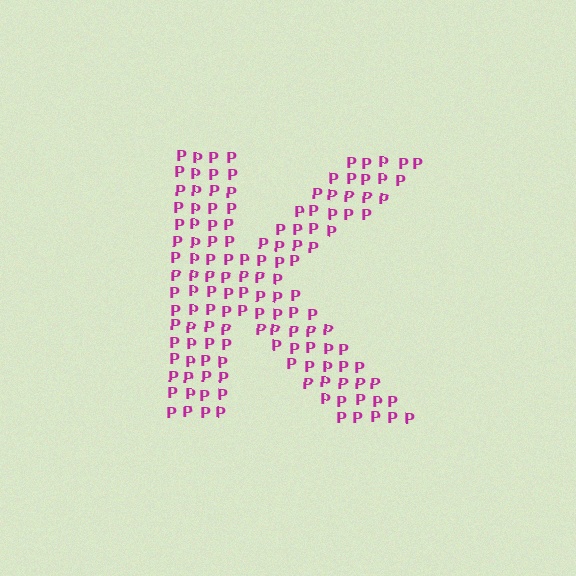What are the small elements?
The small elements are letter P's.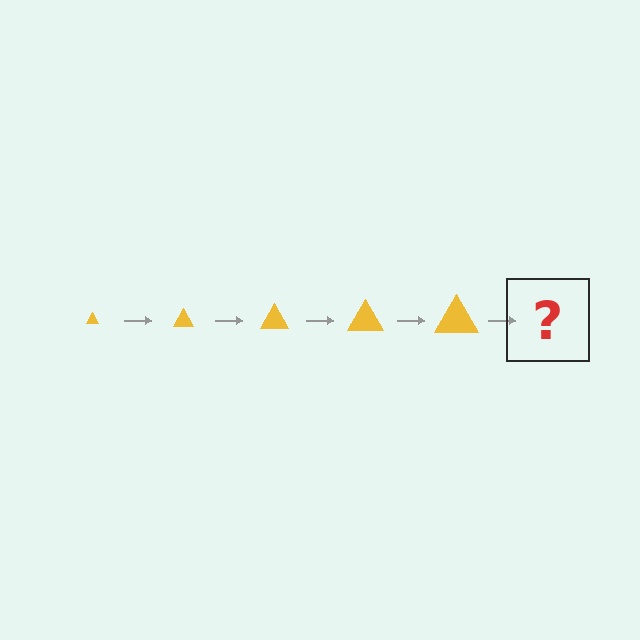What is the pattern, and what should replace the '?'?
The pattern is that the triangle gets progressively larger each step. The '?' should be a yellow triangle, larger than the previous one.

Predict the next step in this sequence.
The next step is a yellow triangle, larger than the previous one.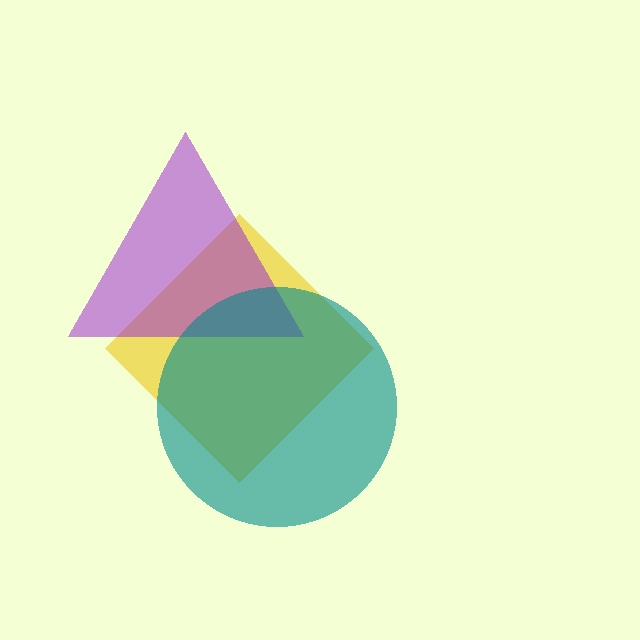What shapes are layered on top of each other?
The layered shapes are: a yellow diamond, a purple triangle, a teal circle.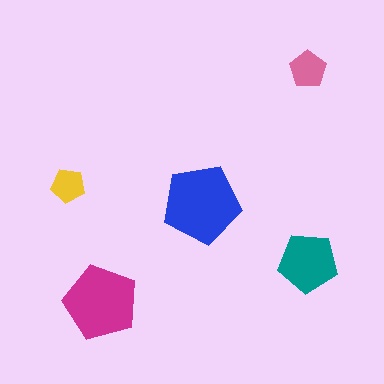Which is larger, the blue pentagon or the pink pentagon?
The blue one.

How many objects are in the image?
There are 5 objects in the image.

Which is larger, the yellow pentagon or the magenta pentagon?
The magenta one.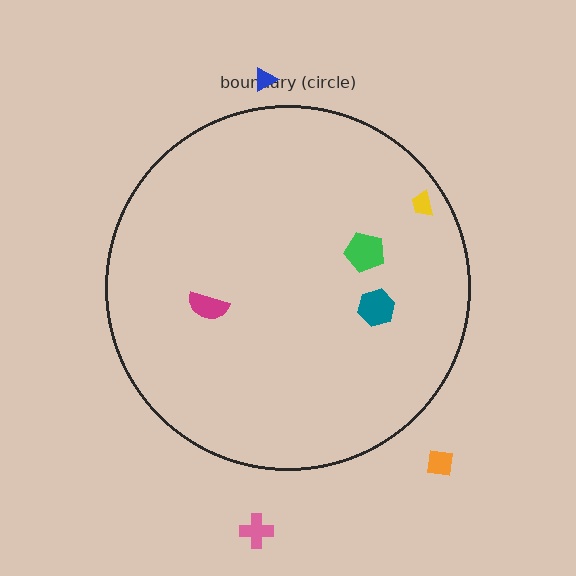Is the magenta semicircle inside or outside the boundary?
Inside.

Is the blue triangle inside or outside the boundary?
Outside.